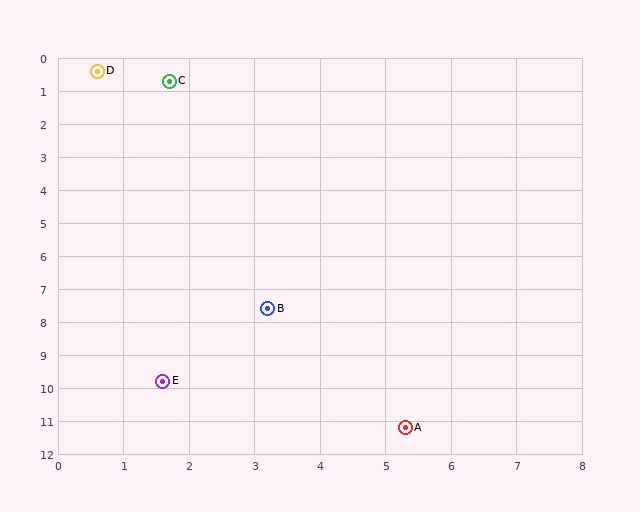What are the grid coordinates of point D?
Point D is at approximately (0.6, 0.4).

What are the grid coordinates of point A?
Point A is at approximately (5.3, 11.2).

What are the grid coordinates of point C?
Point C is at approximately (1.7, 0.7).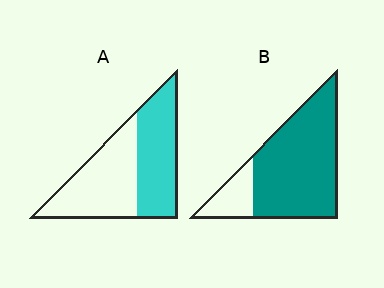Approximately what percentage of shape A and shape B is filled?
A is approximately 45% and B is approximately 80%.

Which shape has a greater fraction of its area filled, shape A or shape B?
Shape B.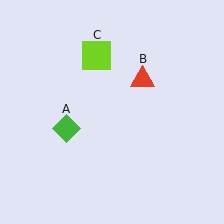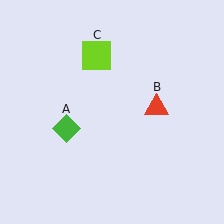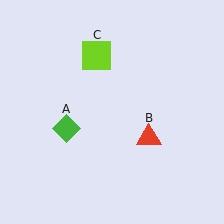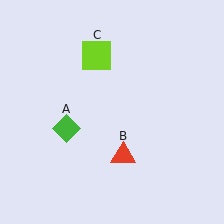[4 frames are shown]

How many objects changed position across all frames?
1 object changed position: red triangle (object B).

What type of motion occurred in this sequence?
The red triangle (object B) rotated clockwise around the center of the scene.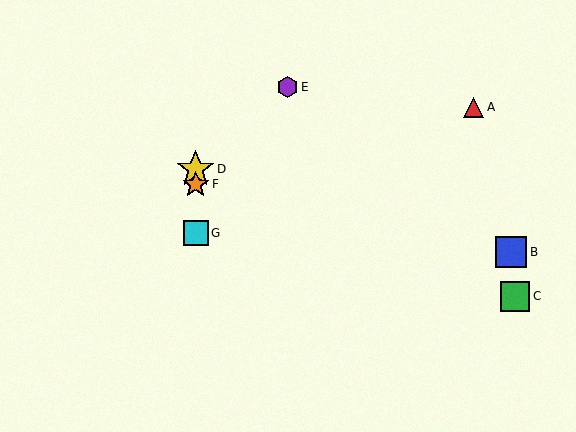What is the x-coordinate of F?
Object F is at x≈196.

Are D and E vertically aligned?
No, D is at x≈196 and E is at x≈288.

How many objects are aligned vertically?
3 objects (D, F, G) are aligned vertically.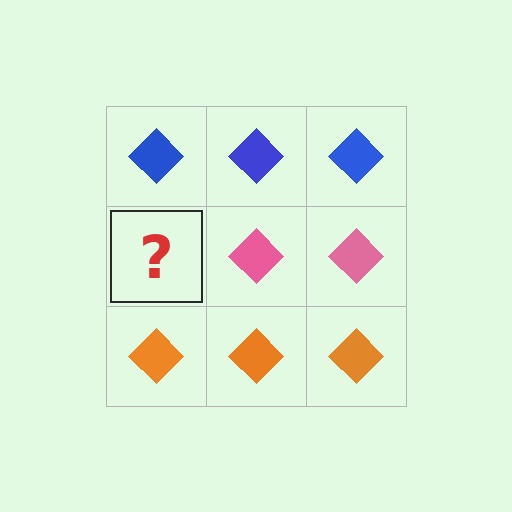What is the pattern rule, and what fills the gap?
The rule is that each row has a consistent color. The gap should be filled with a pink diamond.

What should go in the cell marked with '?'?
The missing cell should contain a pink diamond.